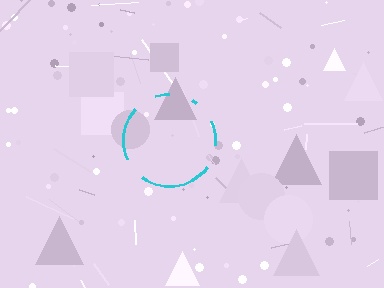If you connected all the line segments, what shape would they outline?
They would outline a circle.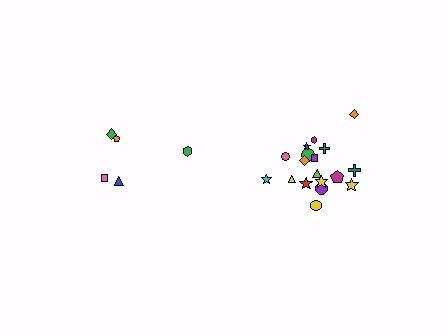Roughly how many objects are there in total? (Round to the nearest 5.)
Roughly 25 objects in total.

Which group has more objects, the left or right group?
The right group.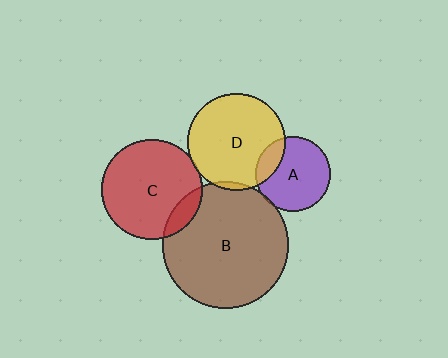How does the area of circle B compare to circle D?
Approximately 1.7 times.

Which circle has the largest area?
Circle B (brown).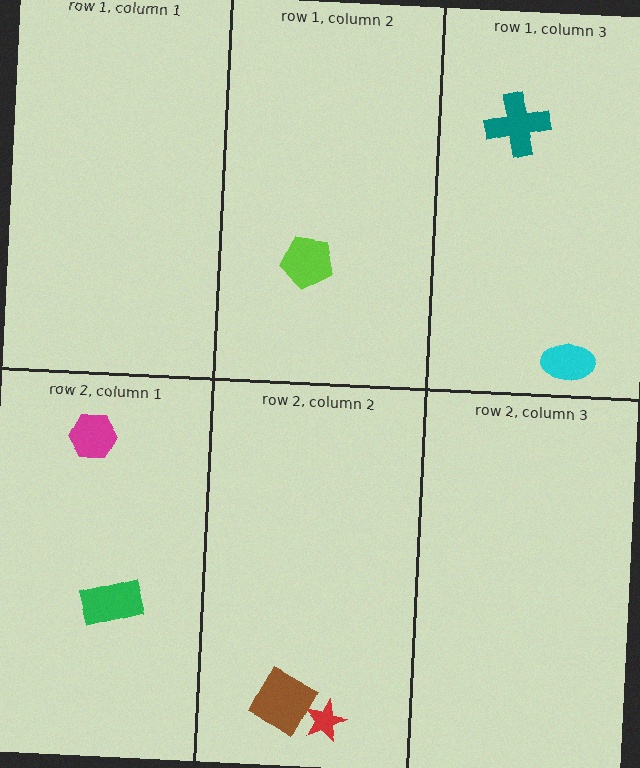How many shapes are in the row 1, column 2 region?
1.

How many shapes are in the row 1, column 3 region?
2.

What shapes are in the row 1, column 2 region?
The lime pentagon.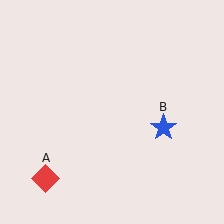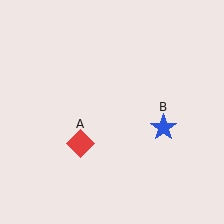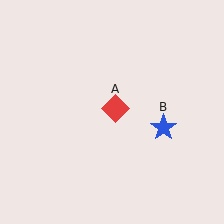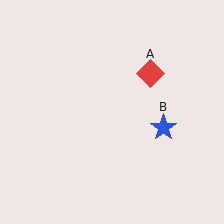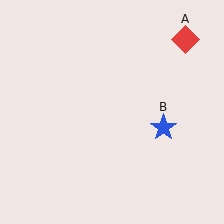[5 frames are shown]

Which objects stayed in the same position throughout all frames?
Blue star (object B) remained stationary.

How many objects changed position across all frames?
1 object changed position: red diamond (object A).